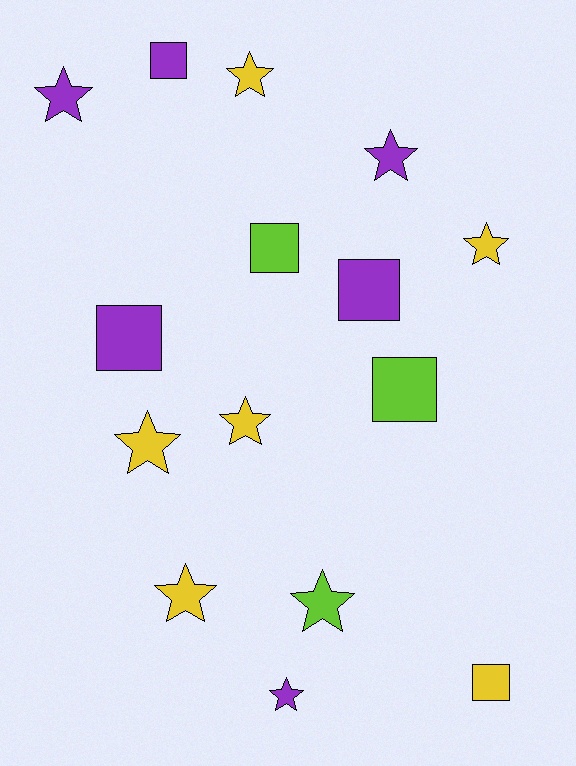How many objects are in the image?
There are 15 objects.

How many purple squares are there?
There are 3 purple squares.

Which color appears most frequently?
Yellow, with 6 objects.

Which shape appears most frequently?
Star, with 9 objects.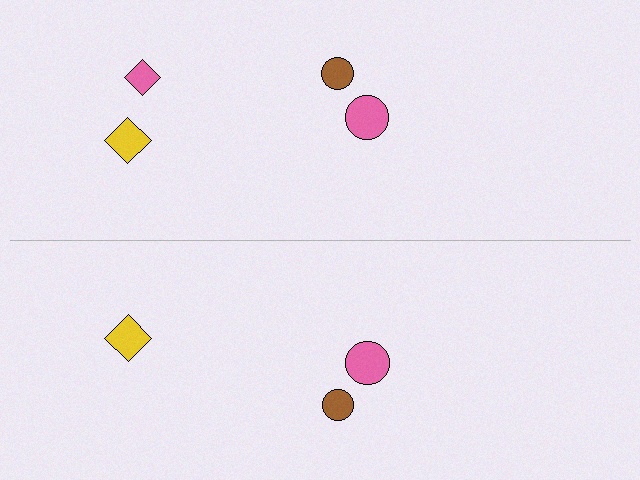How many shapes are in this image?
There are 7 shapes in this image.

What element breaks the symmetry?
A pink diamond is missing from the bottom side.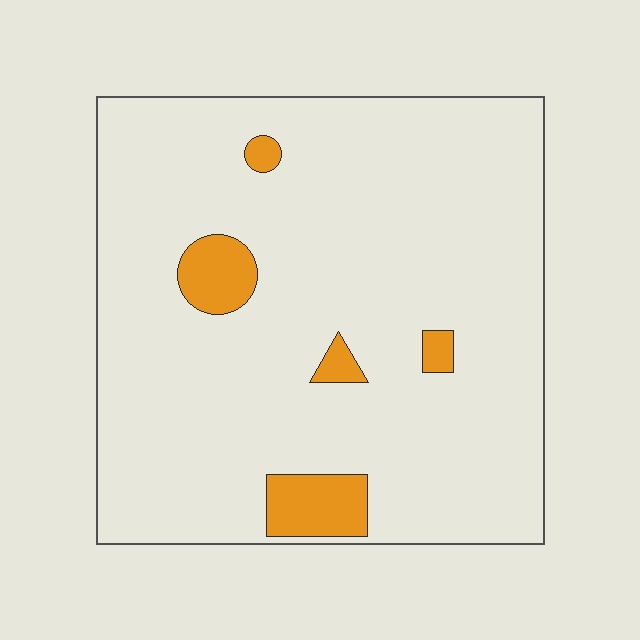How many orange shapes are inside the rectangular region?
5.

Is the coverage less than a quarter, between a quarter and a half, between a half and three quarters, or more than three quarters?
Less than a quarter.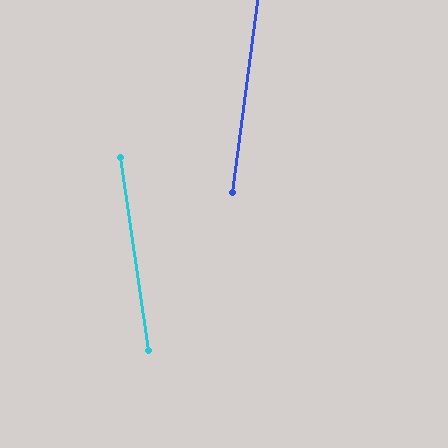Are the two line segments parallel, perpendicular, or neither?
Neither parallel nor perpendicular — they differ by about 16°.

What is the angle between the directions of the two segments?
Approximately 16 degrees.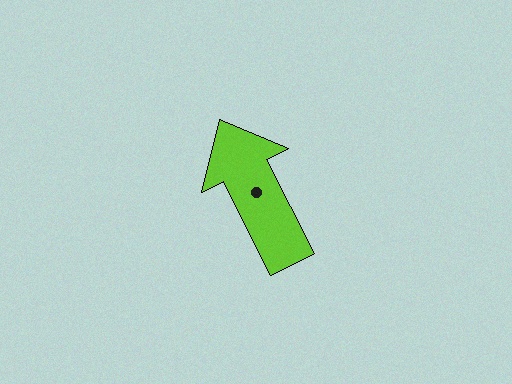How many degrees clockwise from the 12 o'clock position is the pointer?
Approximately 333 degrees.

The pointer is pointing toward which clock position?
Roughly 11 o'clock.